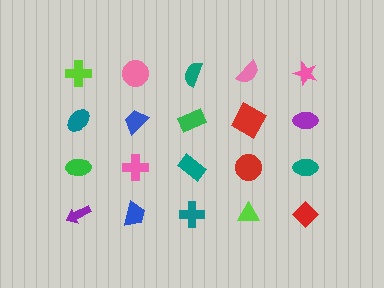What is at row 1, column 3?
A teal semicircle.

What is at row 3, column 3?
A teal rectangle.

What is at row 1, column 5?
A pink star.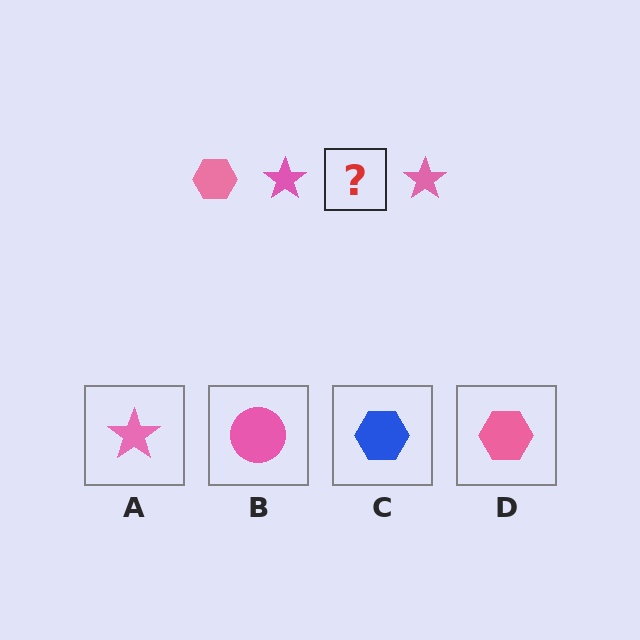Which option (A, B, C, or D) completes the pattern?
D.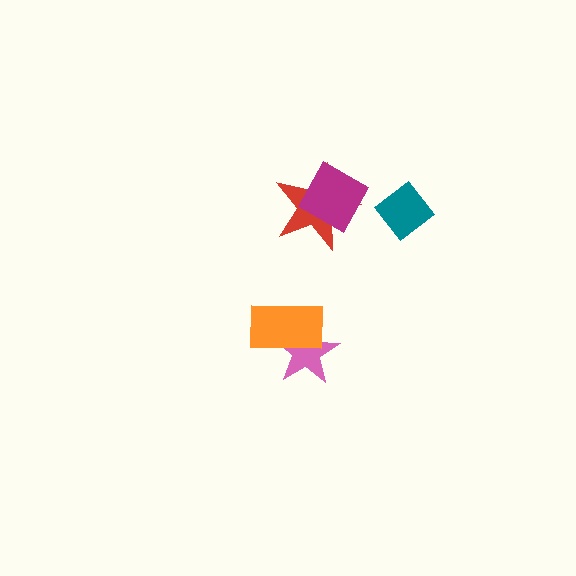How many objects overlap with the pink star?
1 object overlaps with the pink star.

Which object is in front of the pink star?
The orange rectangle is in front of the pink star.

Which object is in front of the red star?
The magenta square is in front of the red star.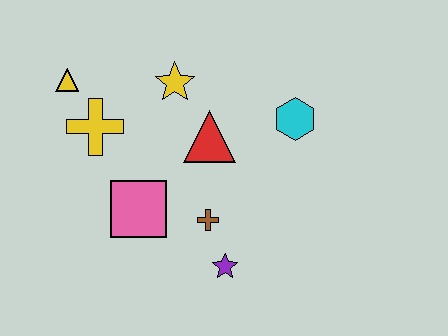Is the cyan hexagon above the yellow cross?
Yes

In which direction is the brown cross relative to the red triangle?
The brown cross is below the red triangle.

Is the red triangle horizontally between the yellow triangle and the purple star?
Yes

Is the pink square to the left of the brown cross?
Yes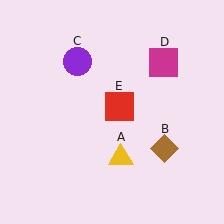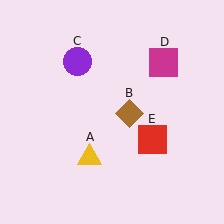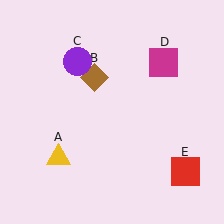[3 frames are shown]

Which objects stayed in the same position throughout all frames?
Purple circle (object C) and magenta square (object D) remained stationary.